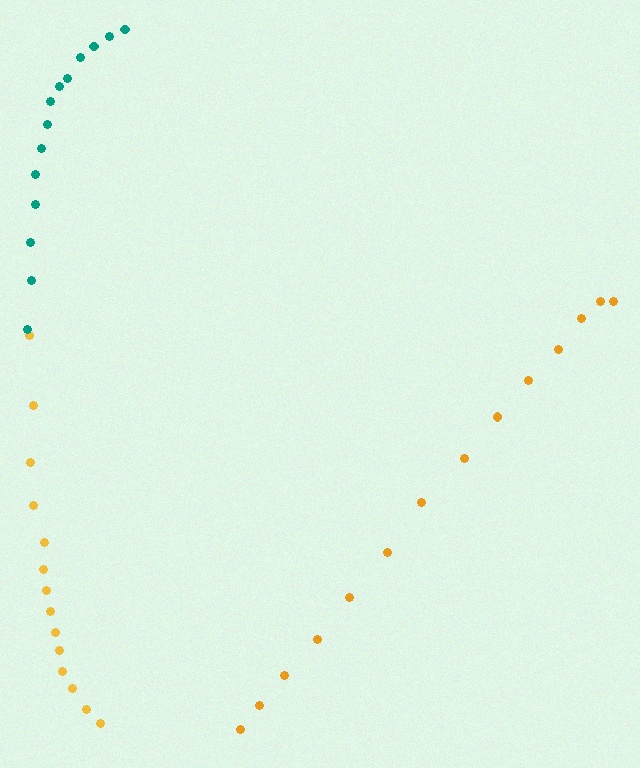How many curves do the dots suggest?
There are 3 distinct paths.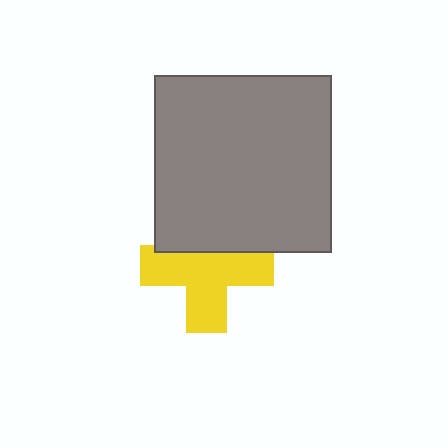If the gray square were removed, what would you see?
You would see the complete yellow cross.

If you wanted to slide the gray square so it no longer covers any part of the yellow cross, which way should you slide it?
Slide it up — that is the most direct way to separate the two shapes.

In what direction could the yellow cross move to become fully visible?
The yellow cross could move down. That would shift it out from behind the gray square entirely.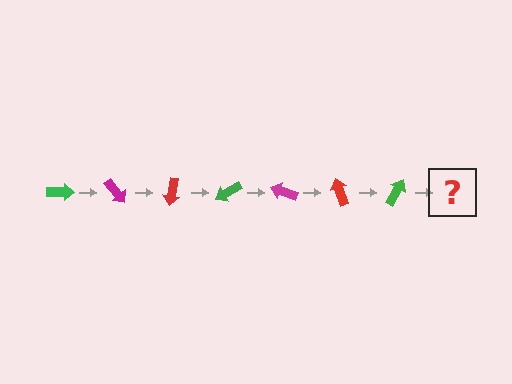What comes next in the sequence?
The next element should be a magenta arrow, rotated 350 degrees from the start.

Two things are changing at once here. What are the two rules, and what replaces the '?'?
The two rules are that it rotates 50 degrees each step and the color cycles through green, magenta, and red. The '?' should be a magenta arrow, rotated 350 degrees from the start.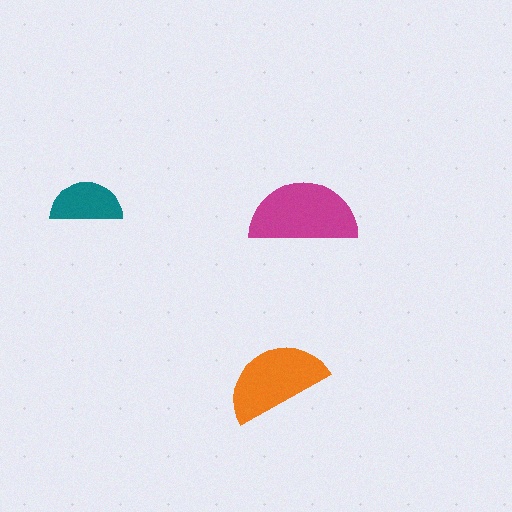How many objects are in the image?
There are 3 objects in the image.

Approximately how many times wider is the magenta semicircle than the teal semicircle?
About 1.5 times wider.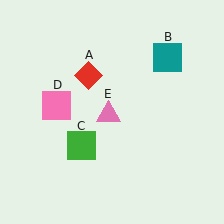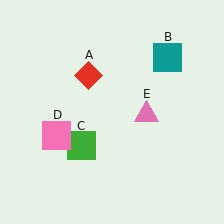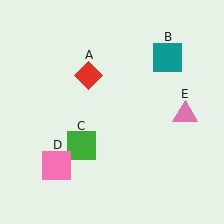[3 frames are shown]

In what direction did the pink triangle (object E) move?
The pink triangle (object E) moved right.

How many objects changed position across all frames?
2 objects changed position: pink square (object D), pink triangle (object E).